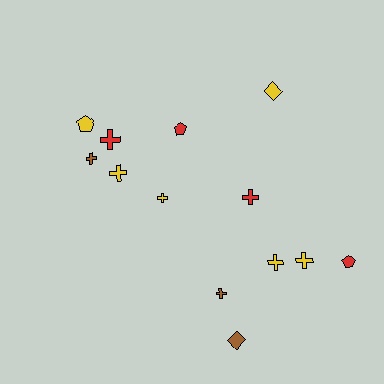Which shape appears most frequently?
Cross, with 8 objects.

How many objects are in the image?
There are 13 objects.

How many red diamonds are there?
There are no red diamonds.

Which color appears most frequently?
Yellow, with 6 objects.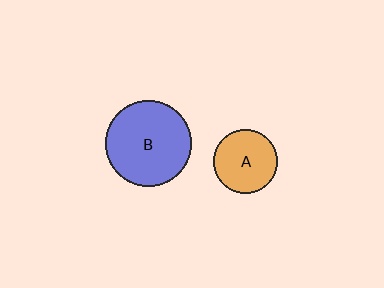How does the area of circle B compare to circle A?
Approximately 1.8 times.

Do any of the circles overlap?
No, none of the circles overlap.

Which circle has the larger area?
Circle B (blue).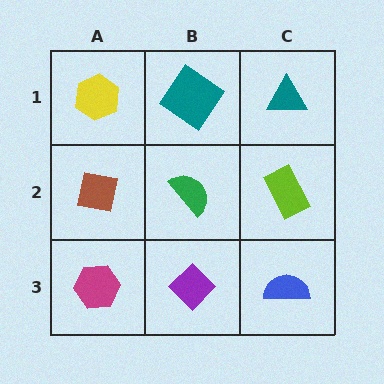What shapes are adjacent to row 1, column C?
A lime rectangle (row 2, column C), a teal diamond (row 1, column B).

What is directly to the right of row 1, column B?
A teal triangle.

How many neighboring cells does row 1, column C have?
2.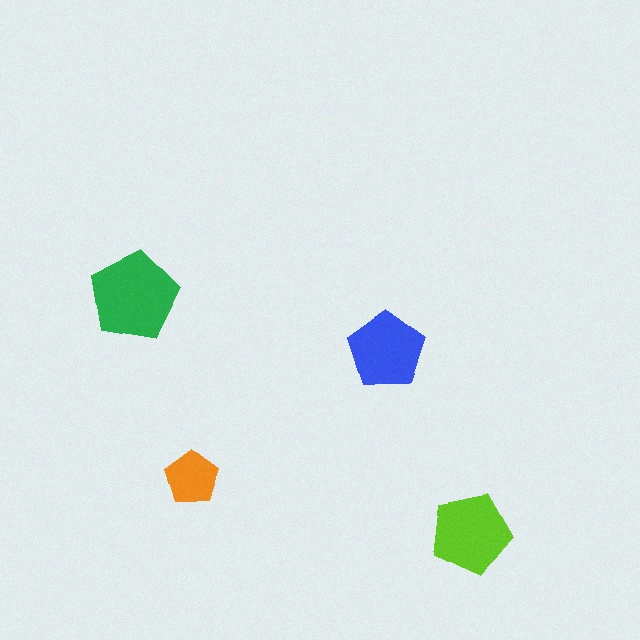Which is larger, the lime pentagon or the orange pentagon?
The lime one.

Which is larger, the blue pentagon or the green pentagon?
The green one.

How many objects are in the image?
There are 4 objects in the image.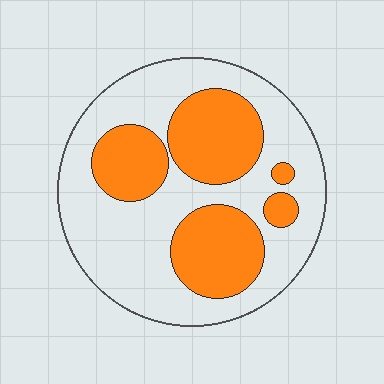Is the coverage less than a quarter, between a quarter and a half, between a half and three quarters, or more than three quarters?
Between a quarter and a half.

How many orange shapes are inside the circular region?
5.